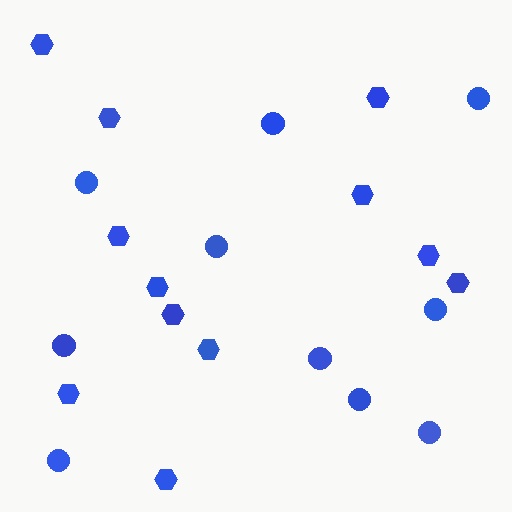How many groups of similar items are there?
There are 2 groups: one group of hexagons (12) and one group of circles (10).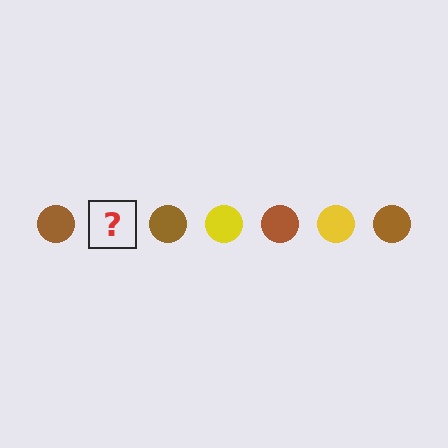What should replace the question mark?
The question mark should be replaced with a yellow circle.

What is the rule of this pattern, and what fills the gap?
The rule is that the pattern cycles through brown, yellow circles. The gap should be filled with a yellow circle.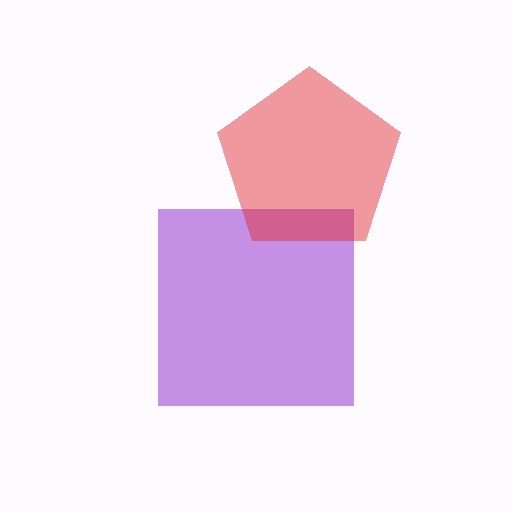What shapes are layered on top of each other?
The layered shapes are: a purple square, a red pentagon.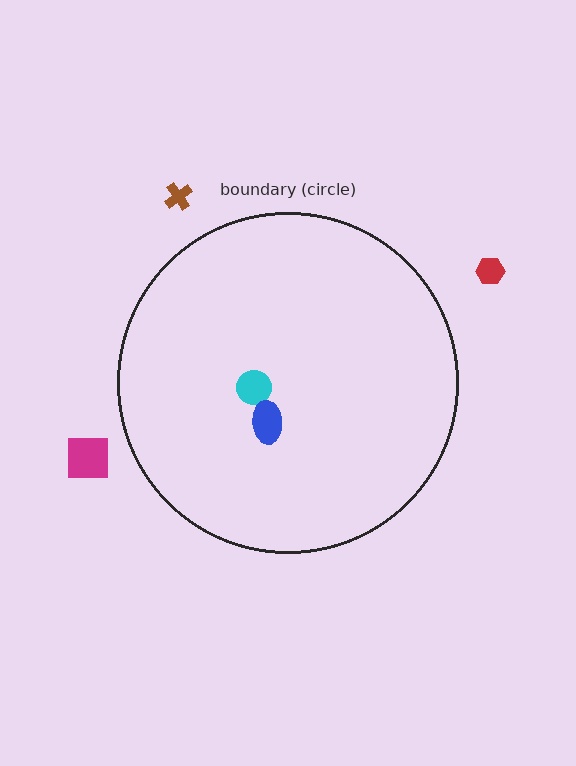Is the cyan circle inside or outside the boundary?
Inside.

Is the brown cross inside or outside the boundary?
Outside.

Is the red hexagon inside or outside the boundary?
Outside.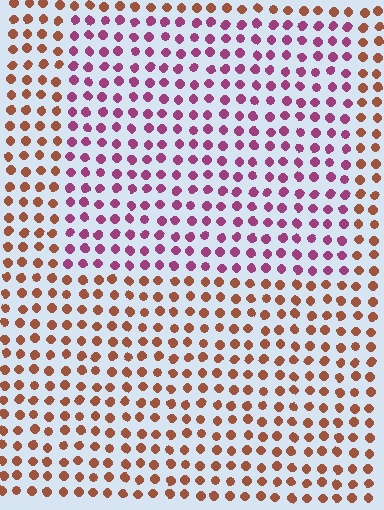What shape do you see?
I see a rectangle.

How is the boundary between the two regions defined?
The boundary is defined purely by a slight shift in hue (about 54 degrees). Spacing, size, and orientation are identical on both sides.